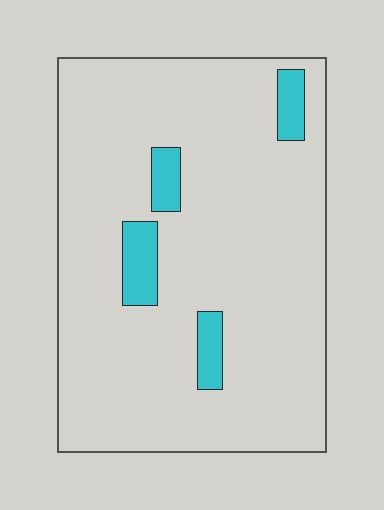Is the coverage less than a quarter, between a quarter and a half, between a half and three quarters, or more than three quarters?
Less than a quarter.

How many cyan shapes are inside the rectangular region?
4.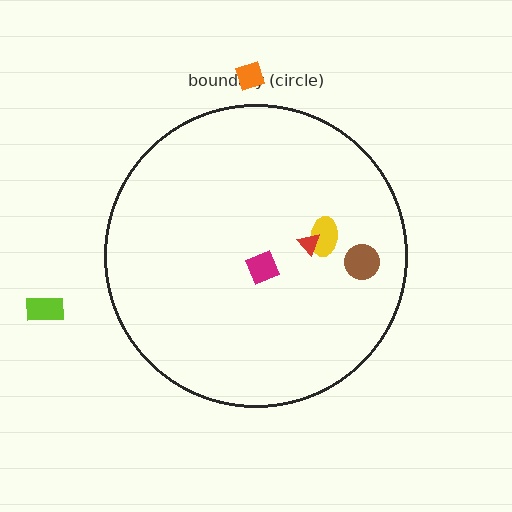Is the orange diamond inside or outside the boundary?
Outside.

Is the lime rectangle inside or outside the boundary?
Outside.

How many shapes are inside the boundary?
4 inside, 2 outside.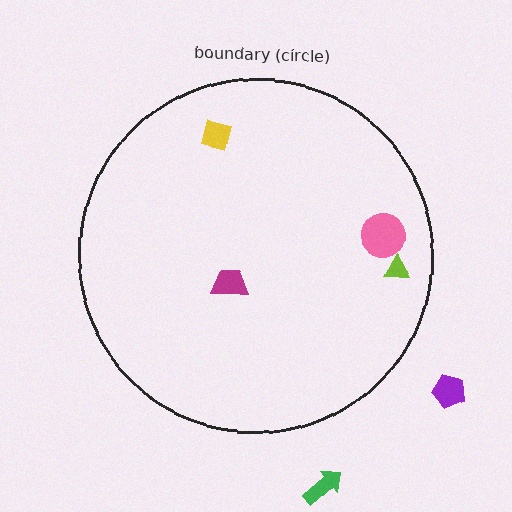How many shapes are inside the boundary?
4 inside, 2 outside.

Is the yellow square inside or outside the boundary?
Inside.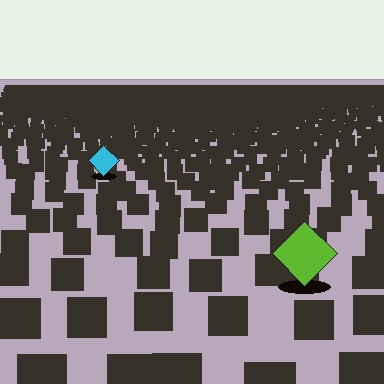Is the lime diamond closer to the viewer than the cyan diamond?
Yes. The lime diamond is closer — you can tell from the texture gradient: the ground texture is coarser near it.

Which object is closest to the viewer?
The lime diamond is closest. The texture marks near it are larger and more spread out.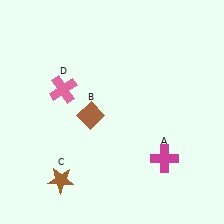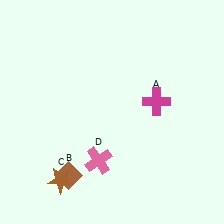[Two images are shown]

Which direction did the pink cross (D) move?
The pink cross (D) moved down.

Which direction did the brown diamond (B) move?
The brown diamond (B) moved down.